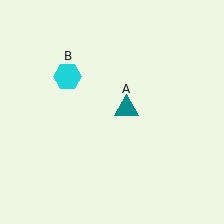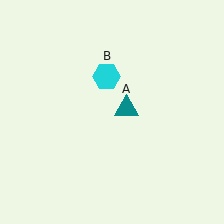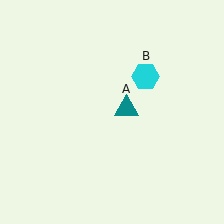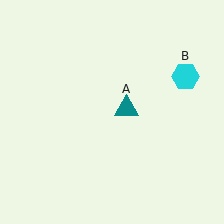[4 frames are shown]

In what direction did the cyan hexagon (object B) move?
The cyan hexagon (object B) moved right.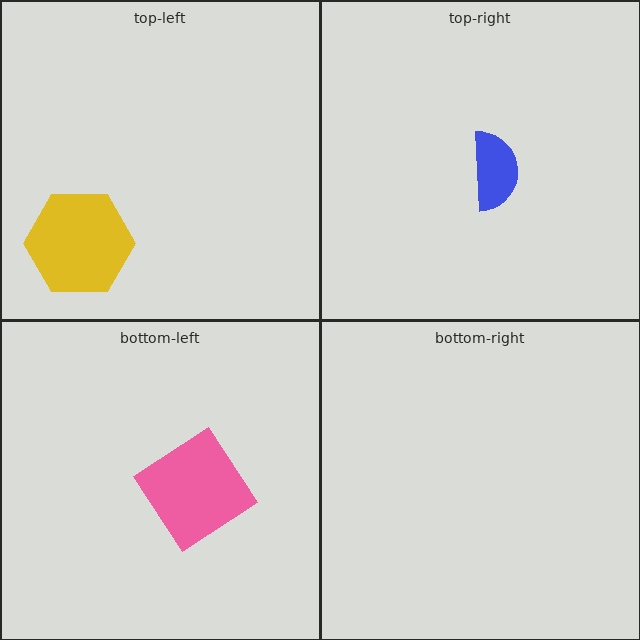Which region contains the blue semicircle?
The top-right region.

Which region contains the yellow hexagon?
The top-left region.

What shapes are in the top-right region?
The blue semicircle.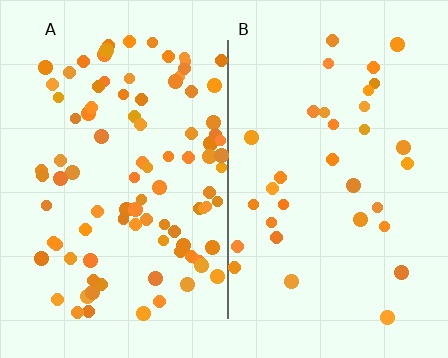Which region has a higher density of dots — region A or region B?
A (the left).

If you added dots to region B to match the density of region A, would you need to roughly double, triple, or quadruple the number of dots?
Approximately triple.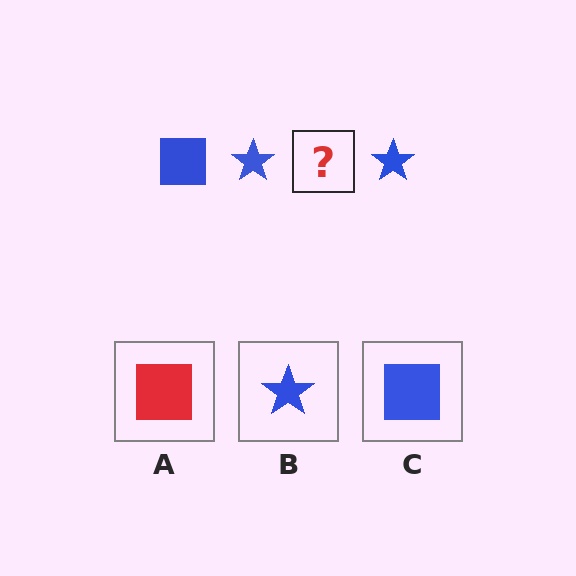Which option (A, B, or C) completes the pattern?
C.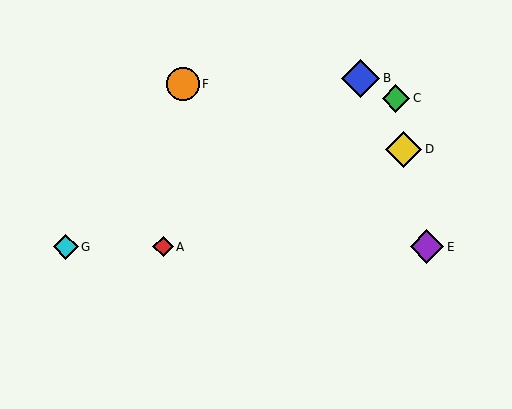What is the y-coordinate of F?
Object F is at y≈84.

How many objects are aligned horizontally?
3 objects (A, E, G) are aligned horizontally.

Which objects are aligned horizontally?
Objects A, E, G are aligned horizontally.